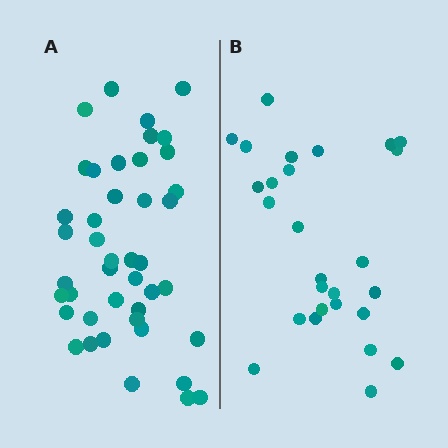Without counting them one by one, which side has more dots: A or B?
Region A (the left region) has more dots.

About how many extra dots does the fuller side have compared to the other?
Region A has approximately 15 more dots than region B.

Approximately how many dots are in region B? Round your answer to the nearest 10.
About 30 dots. (The exact count is 27, which rounds to 30.)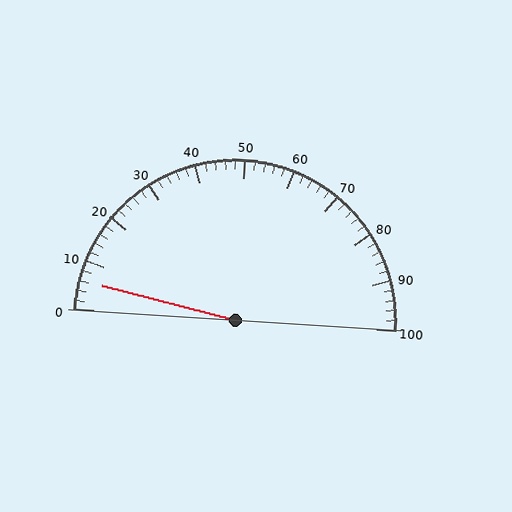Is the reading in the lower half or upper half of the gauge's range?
The reading is in the lower half of the range (0 to 100).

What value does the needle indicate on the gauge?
The needle indicates approximately 6.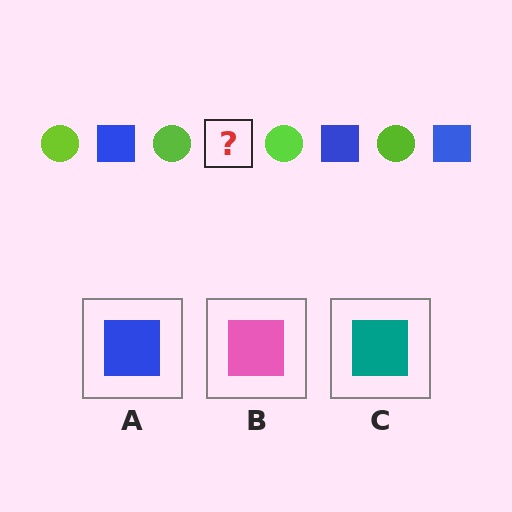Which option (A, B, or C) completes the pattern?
A.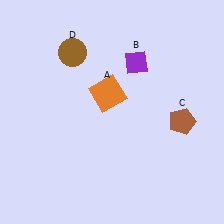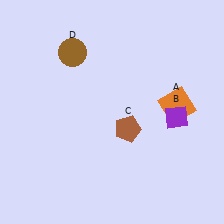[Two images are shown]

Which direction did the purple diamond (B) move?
The purple diamond (B) moved down.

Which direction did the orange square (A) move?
The orange square (A) moved right.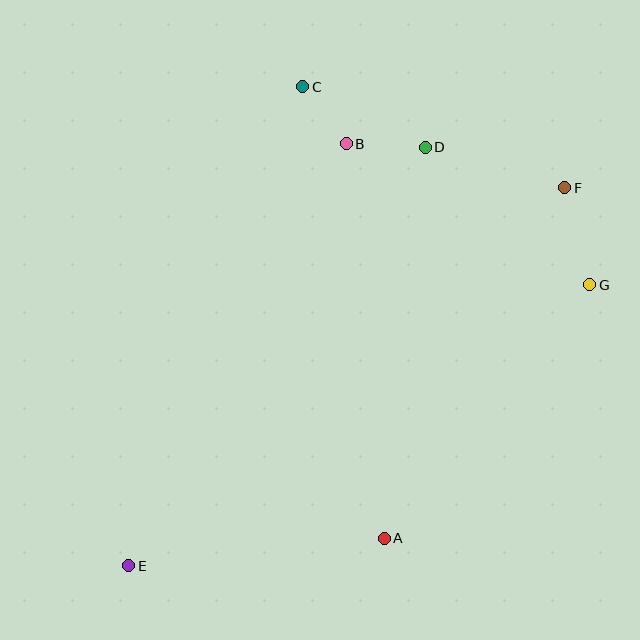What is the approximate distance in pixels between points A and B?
The distance between A and B is approximately 396 pixels.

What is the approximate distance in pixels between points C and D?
The distance between C and D is approximately 137 pixels.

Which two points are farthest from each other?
Points E and F are farthest from each other.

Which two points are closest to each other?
Points B and C are closest to each other.